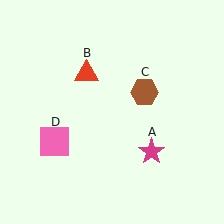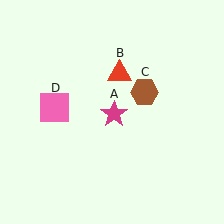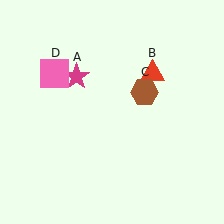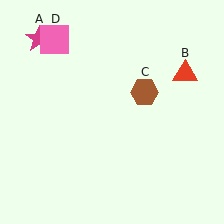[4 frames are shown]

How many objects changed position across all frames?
3 objects changed position: magenta star (object A), red triangle (object B), pink square (object D).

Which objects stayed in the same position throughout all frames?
Brown hexagon (object C) remained stationary.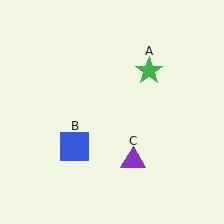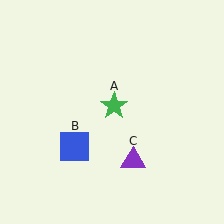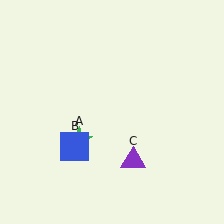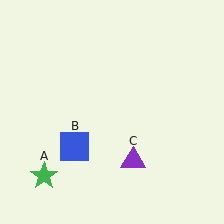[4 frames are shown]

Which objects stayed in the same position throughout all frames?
Blue square (object B) and purple triangle (object C) remained stationary.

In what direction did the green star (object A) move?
The green star (object A) moved down and to the left.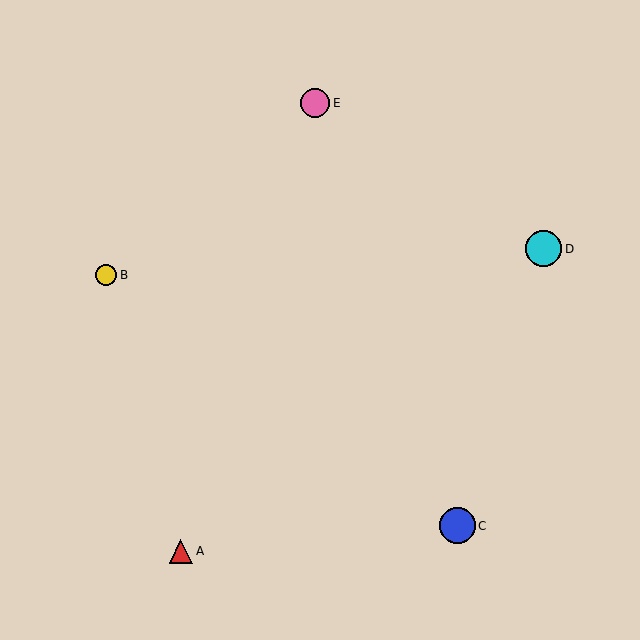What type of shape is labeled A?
Shape A is a red triangle.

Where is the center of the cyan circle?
The center of the cyan circle is at (544, 249).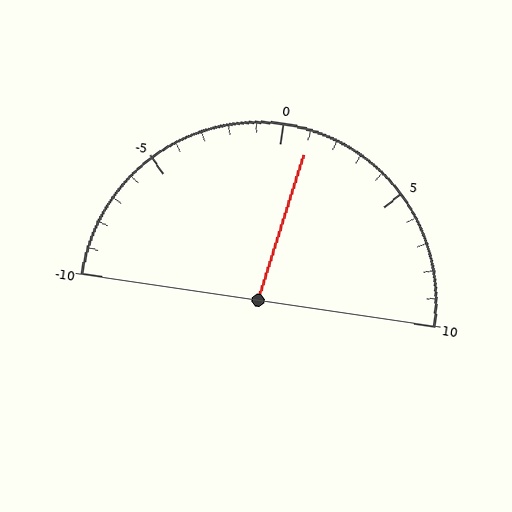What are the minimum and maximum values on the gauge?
The gauge ranges from -10 to 10.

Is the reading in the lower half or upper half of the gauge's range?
The reading is in the upper half of the range (-10 to 10).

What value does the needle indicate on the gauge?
The needle indicates approximately 1.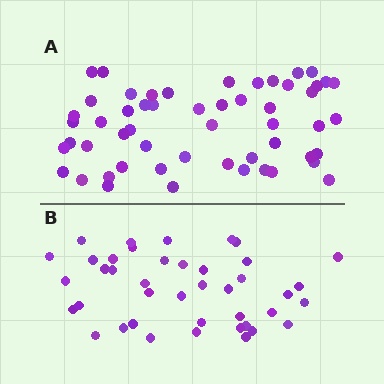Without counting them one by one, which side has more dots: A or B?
Region A (the top region) has more dots.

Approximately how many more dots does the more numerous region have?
Region A has approximately 15 more dots than region B.